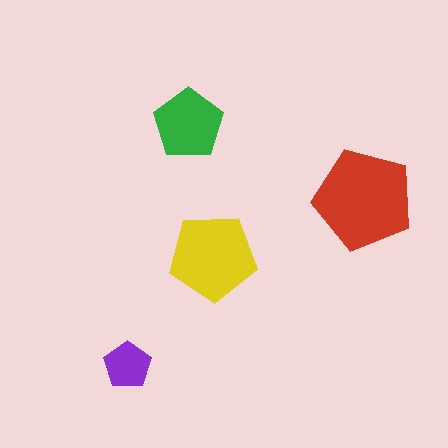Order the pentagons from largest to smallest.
the red one, the yellow one, the green one, the purple one.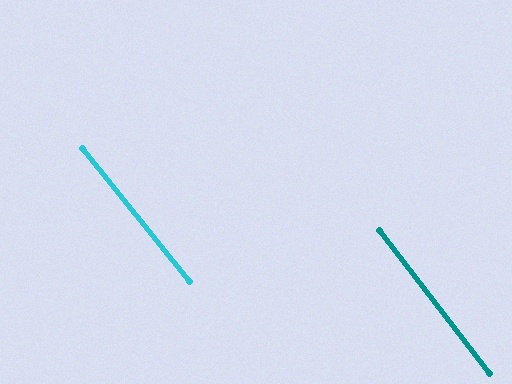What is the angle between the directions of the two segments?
Approximately 1 degree.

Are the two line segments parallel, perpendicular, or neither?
Parallel — their directions differ by only 1.3°.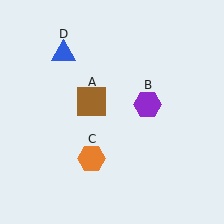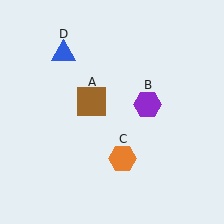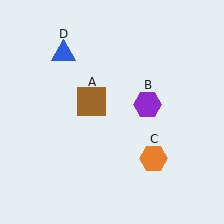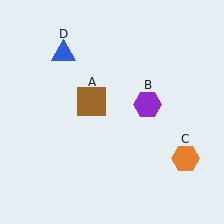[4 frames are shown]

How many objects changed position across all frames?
1 object changed position: orange hexagon (object C).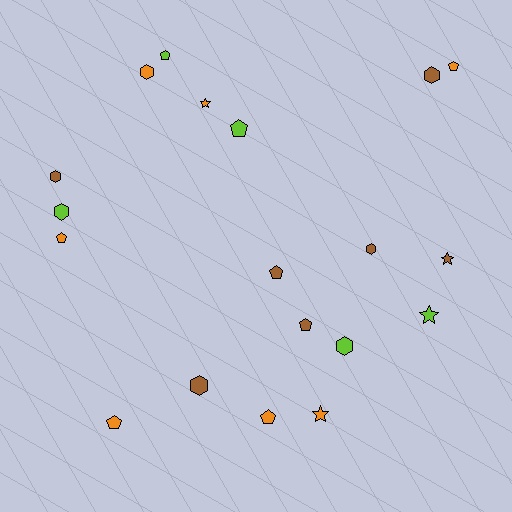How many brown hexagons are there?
There are 4 brown hexagons.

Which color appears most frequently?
Brown, with 7 objects.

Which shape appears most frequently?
Pentagon, with 8 objects.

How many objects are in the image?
There are 19 objects.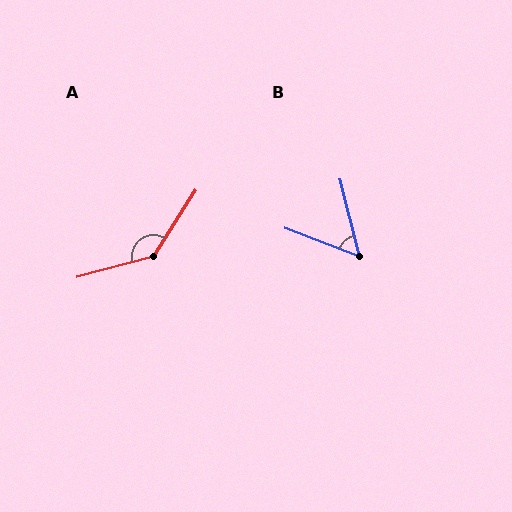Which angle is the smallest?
B, at approximately 55 degrees.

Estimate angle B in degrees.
Approximately 55 degrees.